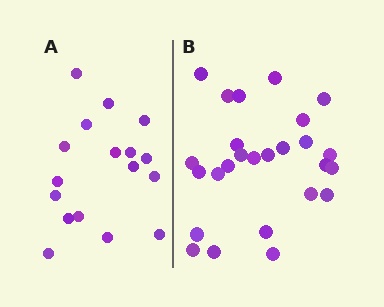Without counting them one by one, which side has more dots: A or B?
Region B (the right region) has more dots.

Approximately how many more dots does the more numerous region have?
Region B has roughly 8 or so more dots than region A.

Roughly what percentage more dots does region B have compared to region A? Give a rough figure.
About 55% more.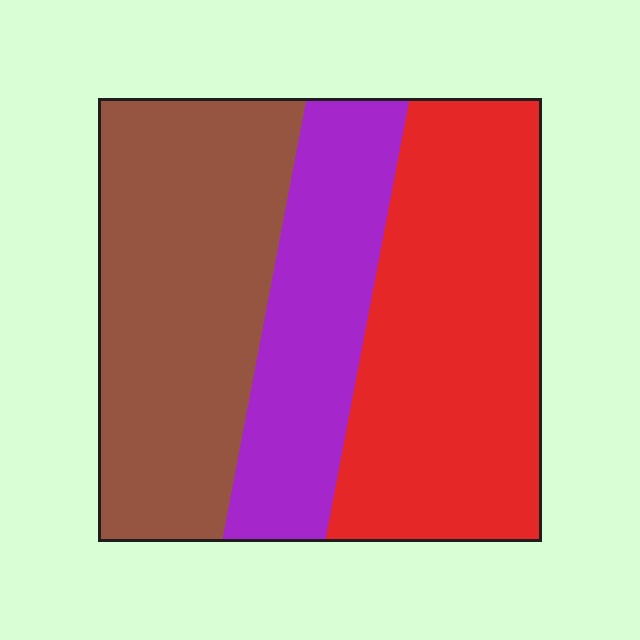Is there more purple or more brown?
Brown.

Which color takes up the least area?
Purple, at roughly 25%.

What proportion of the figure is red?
Red takes up about two fifths (2/5) of the figure.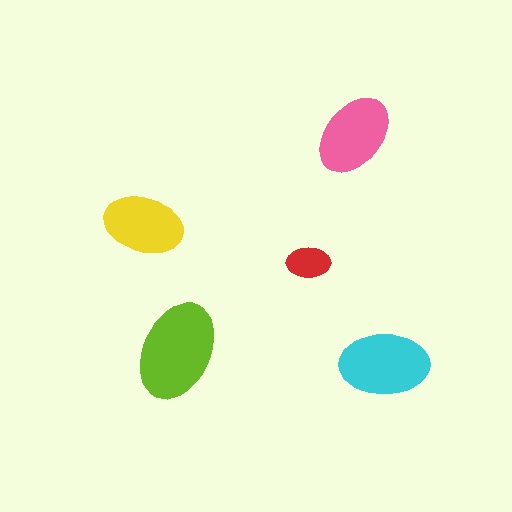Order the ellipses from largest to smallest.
the lime one, the cyan one, the pink one, the yellow one, the red one.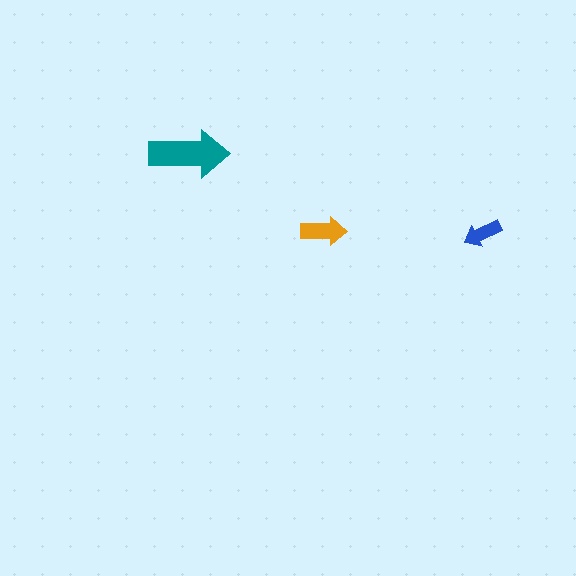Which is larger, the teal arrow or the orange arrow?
The teal one.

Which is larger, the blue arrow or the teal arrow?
The teal one.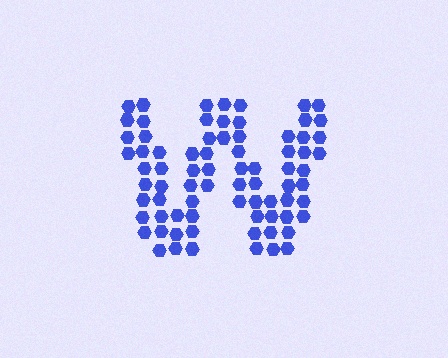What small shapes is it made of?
It is made of small hexagons.